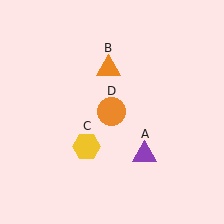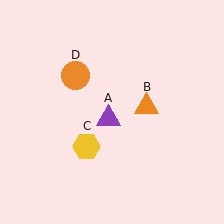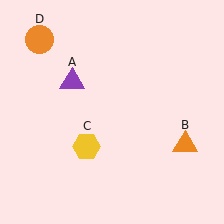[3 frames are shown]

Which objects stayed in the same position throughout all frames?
Yellow hexagon (object C) remained stationary.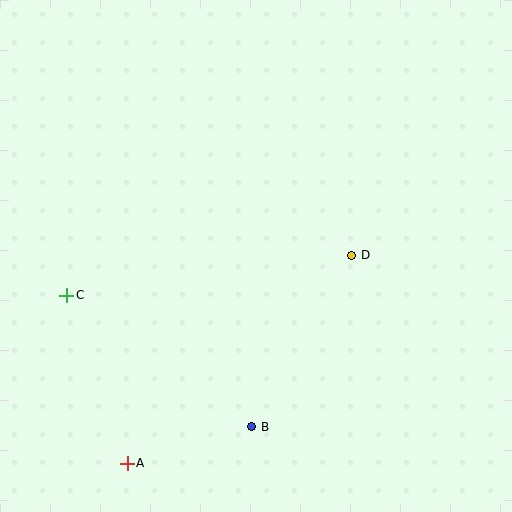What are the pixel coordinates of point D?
Point D is at (352, 255).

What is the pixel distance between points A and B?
The distance between A and B is 130 pixels.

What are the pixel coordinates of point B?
Point B is at (252, 427).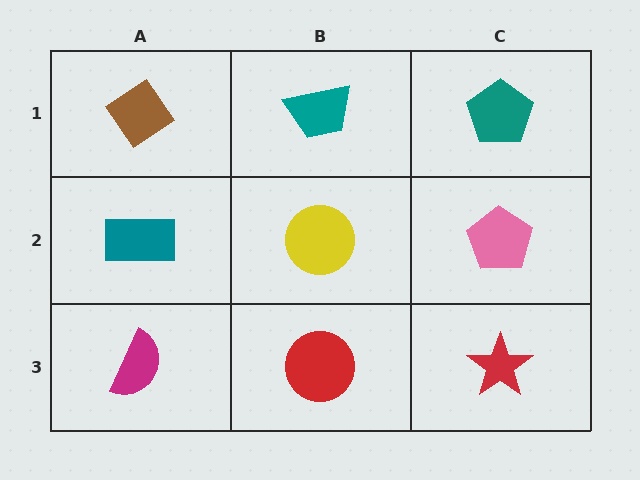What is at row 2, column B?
A yellow circle.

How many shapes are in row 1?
3 shapes.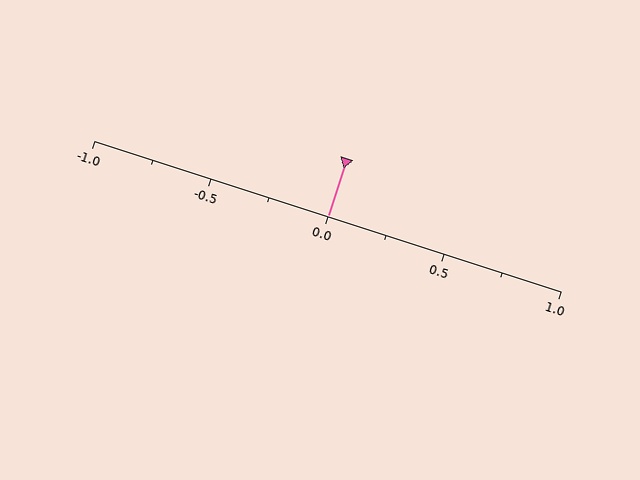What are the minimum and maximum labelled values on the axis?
The axis runs from -1.0 to 1.0.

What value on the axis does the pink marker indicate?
The marker indicates approximately 0.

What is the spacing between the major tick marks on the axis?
The major ticks are spaced 0.5 apart.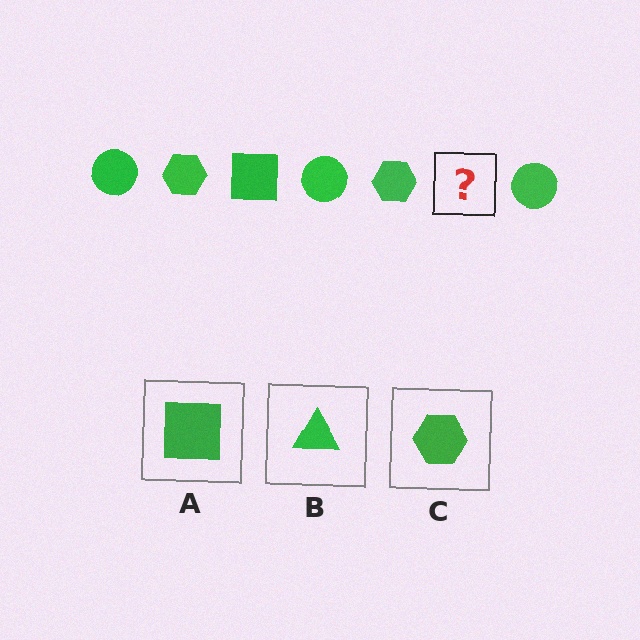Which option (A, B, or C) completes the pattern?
A.